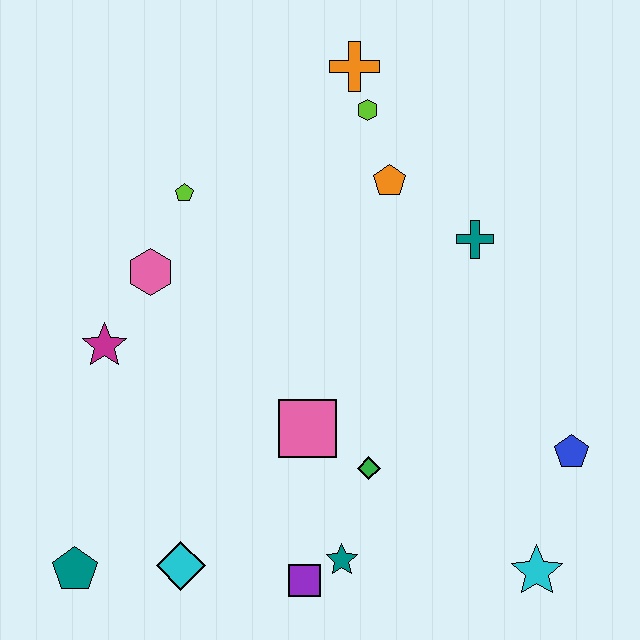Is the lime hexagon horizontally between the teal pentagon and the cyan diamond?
No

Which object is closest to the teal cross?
The orange pentagon is closest to the teal cross.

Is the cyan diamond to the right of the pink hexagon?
Yes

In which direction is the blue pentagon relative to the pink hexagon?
The blue pentagon is to the right of the pink hexagon.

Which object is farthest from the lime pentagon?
The cyan star is farthest from the lime pentagon.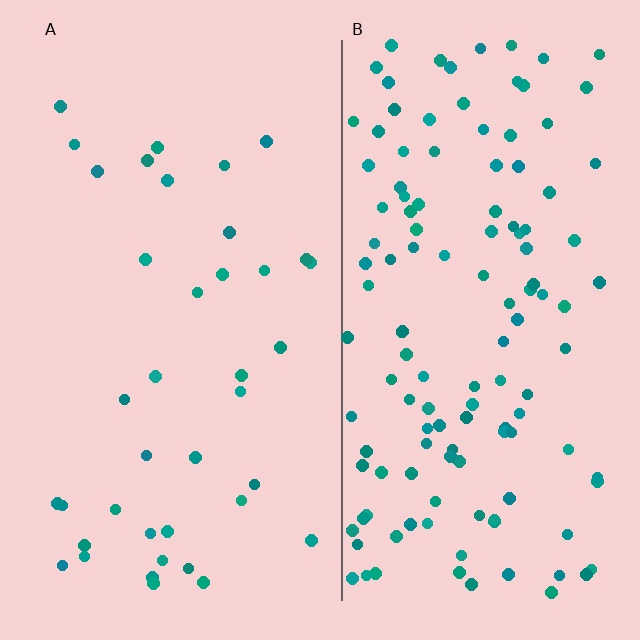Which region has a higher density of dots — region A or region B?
B (the right).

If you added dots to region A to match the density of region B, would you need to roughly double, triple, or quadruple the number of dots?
Approximately triple.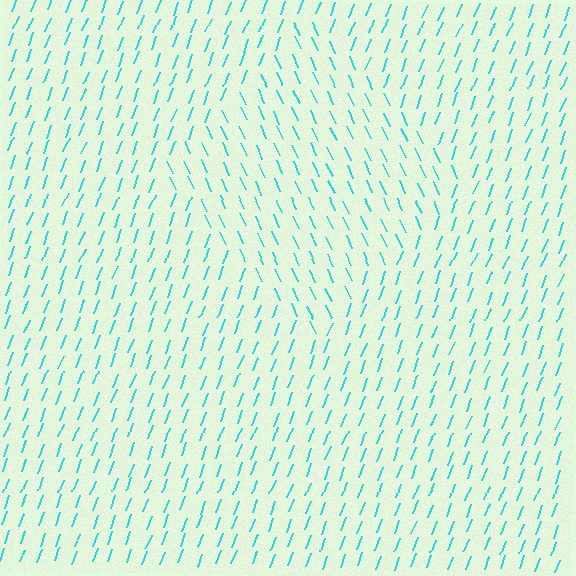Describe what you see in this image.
The image is filled with small cyan line segments. A diamond region in the image has lines oriented differently from the surrounding lines, creating a visible texture boundary.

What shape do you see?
I see a diamond.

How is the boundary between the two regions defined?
The boundary is defined purely by a change in line orientation (approximately 45 degrees difference). All lines are the same color and thickness.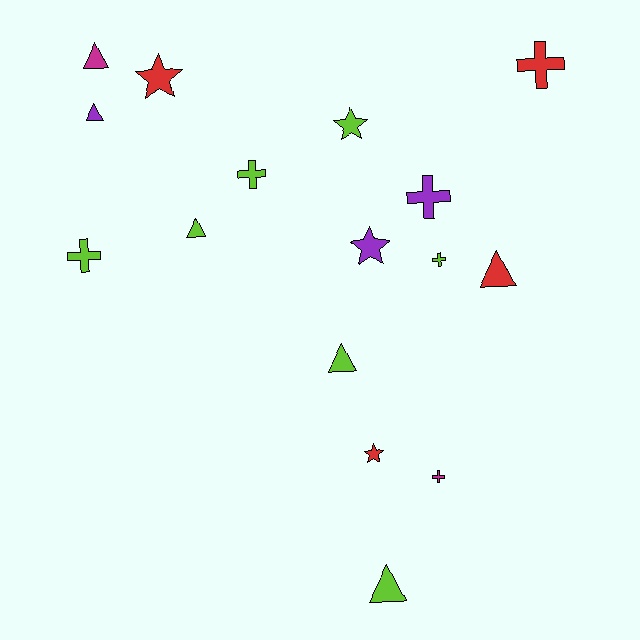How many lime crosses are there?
There are 3 lime crosses.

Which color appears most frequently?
Lime, with 7 objects.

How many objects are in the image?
There are 16 objects.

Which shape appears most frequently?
Cross, with 6 objects.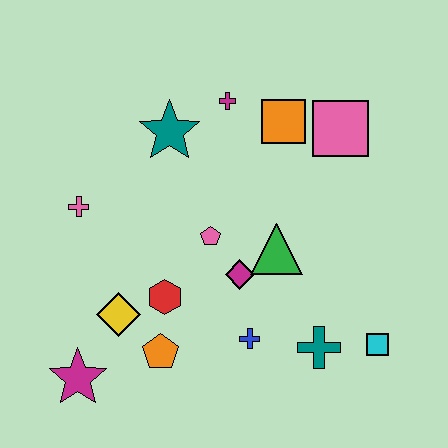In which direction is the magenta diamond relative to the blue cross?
The magenta diamond is above the blue cross.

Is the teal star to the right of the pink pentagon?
No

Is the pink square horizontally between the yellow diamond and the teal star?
No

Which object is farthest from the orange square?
The magenta star is farthest from the orange square.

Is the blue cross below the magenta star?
No